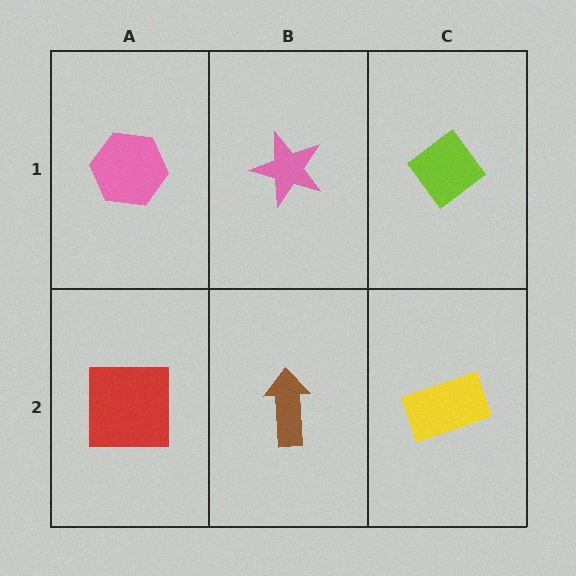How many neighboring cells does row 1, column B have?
3.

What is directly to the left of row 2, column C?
A brown arrow.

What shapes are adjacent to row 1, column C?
A yellow rectangle (row 2, column C), a pink star (row 1, column B).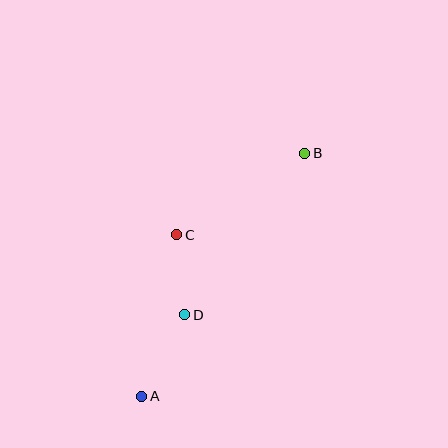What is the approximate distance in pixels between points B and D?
The distance between B and D is approximately 201 pixels.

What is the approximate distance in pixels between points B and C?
The distance between B and C is approximately 152 pixels.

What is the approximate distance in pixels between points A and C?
The distance between A and C is approximately 165 pixels.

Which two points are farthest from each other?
Points A and B are farthest from each other.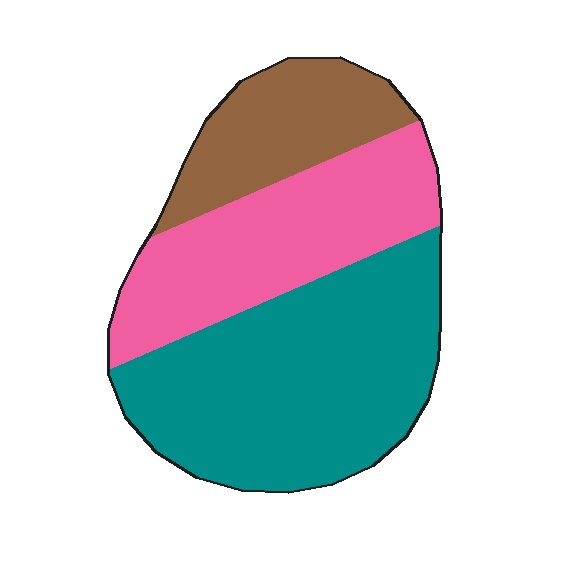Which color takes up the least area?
Brown, at roughly 20%.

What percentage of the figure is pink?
Pink covers about 30% of the figure.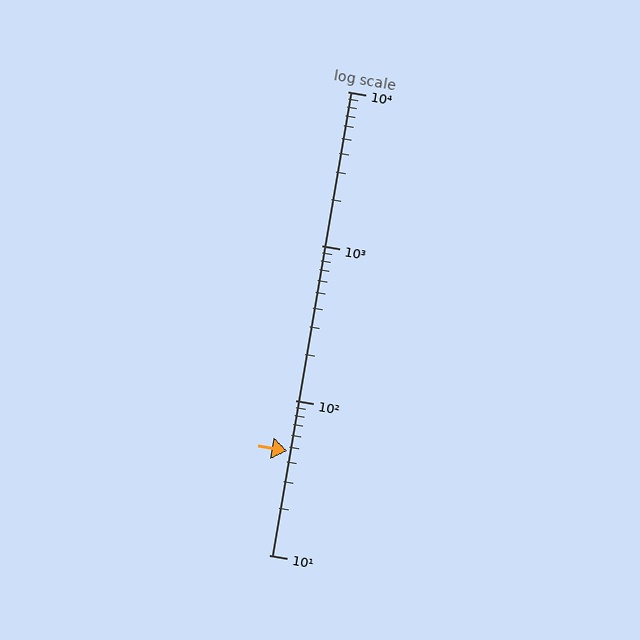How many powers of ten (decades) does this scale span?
The scale spans 3 decades, from 10 to 10000.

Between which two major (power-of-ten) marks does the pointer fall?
The pointer is between 10 and 100.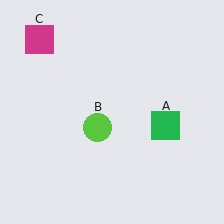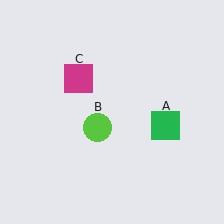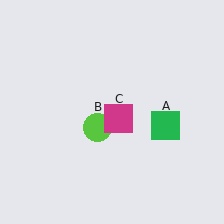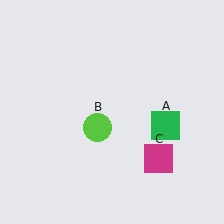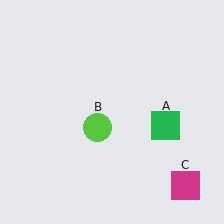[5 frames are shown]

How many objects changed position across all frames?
1 object changed position: magenta square (object C).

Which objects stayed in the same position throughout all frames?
Green square (object A) and lime circle (object B) remained stationary.